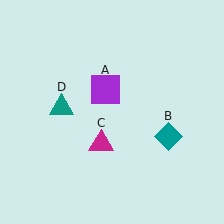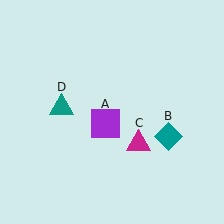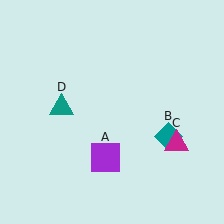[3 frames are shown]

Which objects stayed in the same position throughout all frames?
Teal diamond (object B) and teal triangle (object D) remained stationary.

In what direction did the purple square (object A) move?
The purple square (object A) moved down.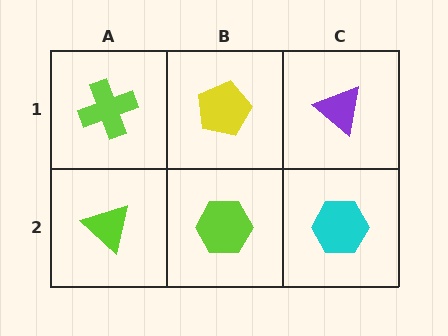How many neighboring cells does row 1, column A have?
2.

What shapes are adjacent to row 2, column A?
A lime cross (row 1, column A), a lime hexagon (row 2, column B).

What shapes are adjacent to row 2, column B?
A yellow pentagon (row 1, column B), a lime triangle (row 2, column A), a cyan hexagon (row 2, column C).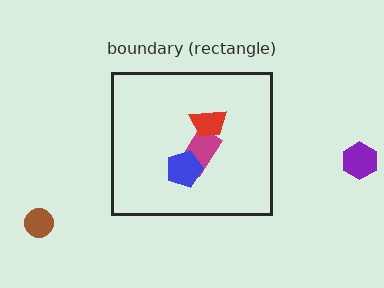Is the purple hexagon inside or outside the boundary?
Outside.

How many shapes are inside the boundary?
3 inside, 2 outside.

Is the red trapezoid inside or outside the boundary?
Inside.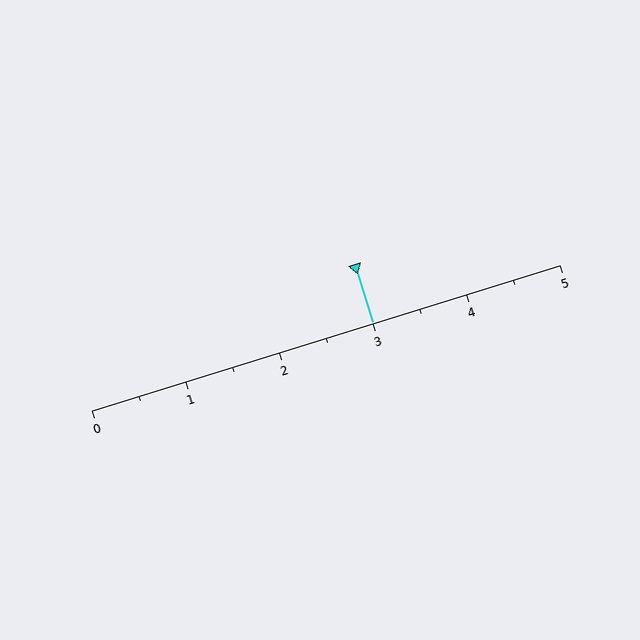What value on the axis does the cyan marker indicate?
The marker indicates approximately 3.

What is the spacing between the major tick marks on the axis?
The major ticks are spaced 1 apart.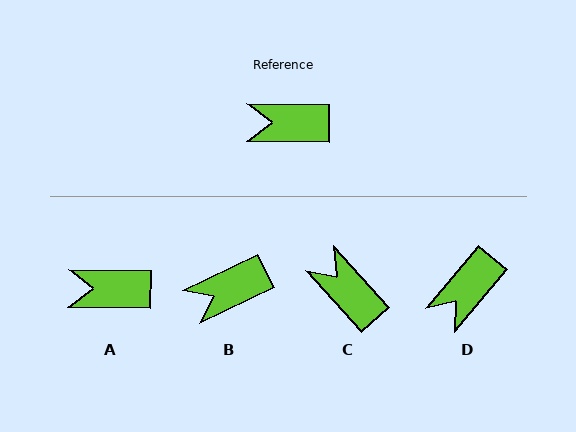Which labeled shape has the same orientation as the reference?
A.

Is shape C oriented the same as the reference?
No, it is off by about 47 degrees.